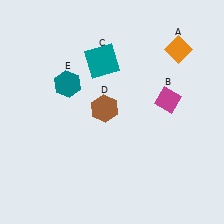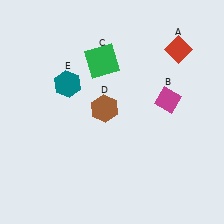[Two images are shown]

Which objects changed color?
A changed from orange to red. C changed from teal to green.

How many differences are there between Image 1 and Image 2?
There are 2 differences between the two images.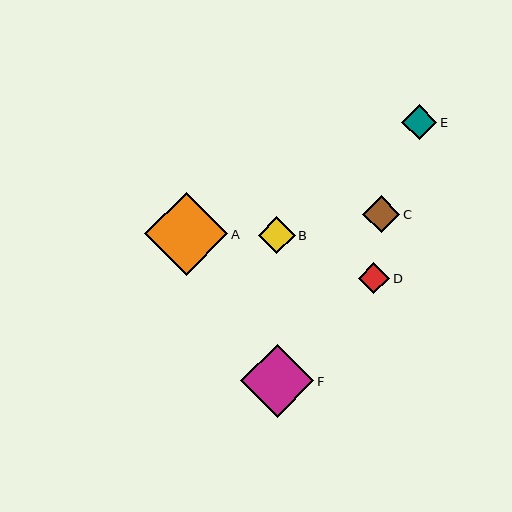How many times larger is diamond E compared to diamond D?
Diamond E is approximately 1.1 times the size of diamond D.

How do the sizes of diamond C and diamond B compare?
Diamond C and diamond B are approximately the same size.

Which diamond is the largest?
Diamond A is the largest with a size of approximately 83 pixels.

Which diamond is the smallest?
Diamond D is the smallest with a size of approximately 31 pixels.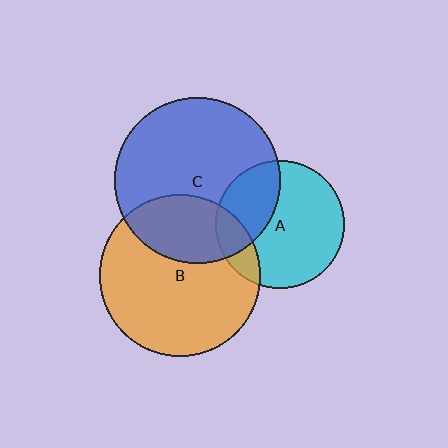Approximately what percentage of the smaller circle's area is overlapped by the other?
Approximately 15%.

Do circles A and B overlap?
Yes.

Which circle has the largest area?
Circle C (blue).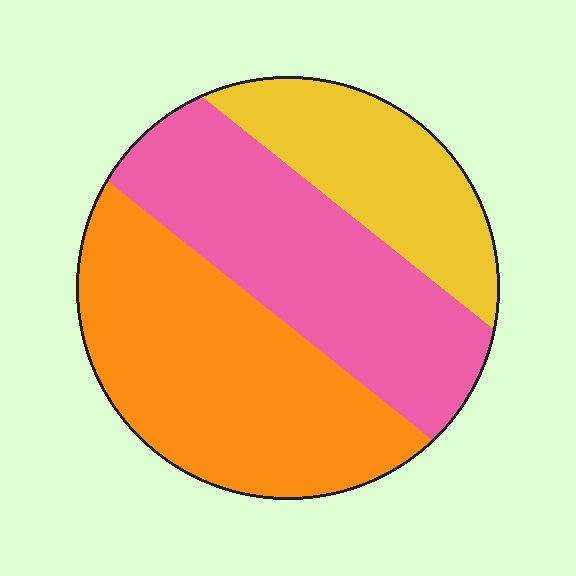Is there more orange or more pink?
Orange.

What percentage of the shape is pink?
Pink covers 36% of the shape.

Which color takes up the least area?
Yellow, at roughly 20%.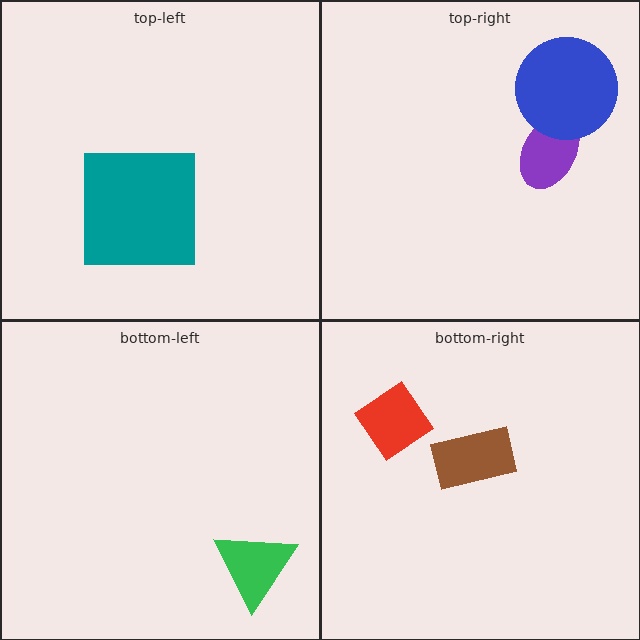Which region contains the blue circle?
The top-right region.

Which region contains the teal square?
The top-left region.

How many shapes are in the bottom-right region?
2.